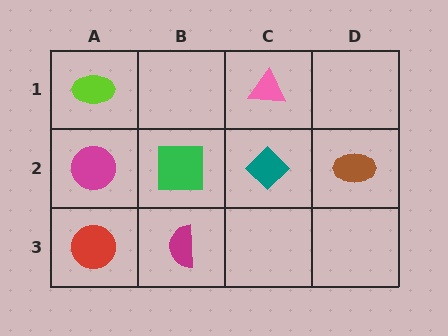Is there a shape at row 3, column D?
No, that cell is empty.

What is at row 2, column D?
A brown ellipse.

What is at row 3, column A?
A red circle.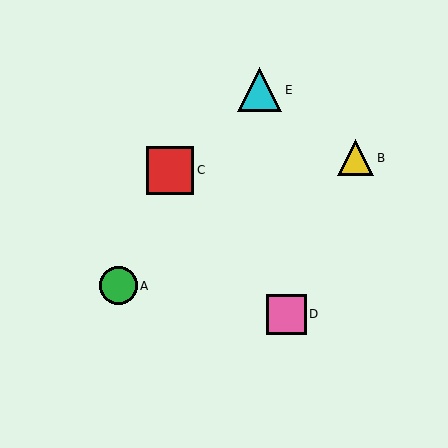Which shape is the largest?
The red square (labeled C) is the largest.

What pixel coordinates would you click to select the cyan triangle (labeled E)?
Click at (259, 90) to select the cyan triangle E.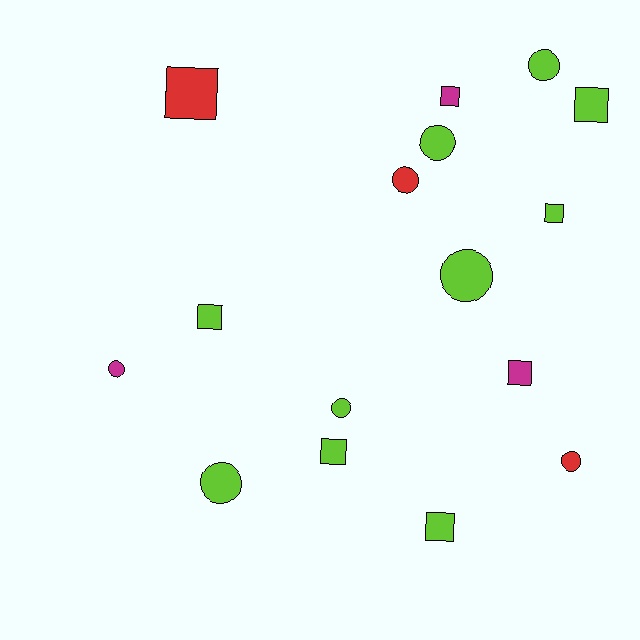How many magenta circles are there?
There is 1 magenta circle.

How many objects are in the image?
There are 16 objects.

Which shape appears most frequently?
Square, with 8 objects.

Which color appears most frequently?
Lime, with 10 objects.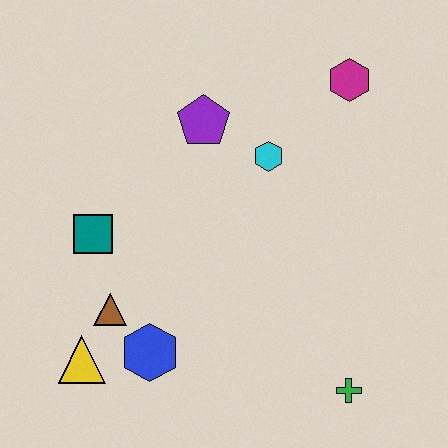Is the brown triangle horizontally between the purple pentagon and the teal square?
Yes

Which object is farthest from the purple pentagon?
The green cross is farthest from the purple pentagon.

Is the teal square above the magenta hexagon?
No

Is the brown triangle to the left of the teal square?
No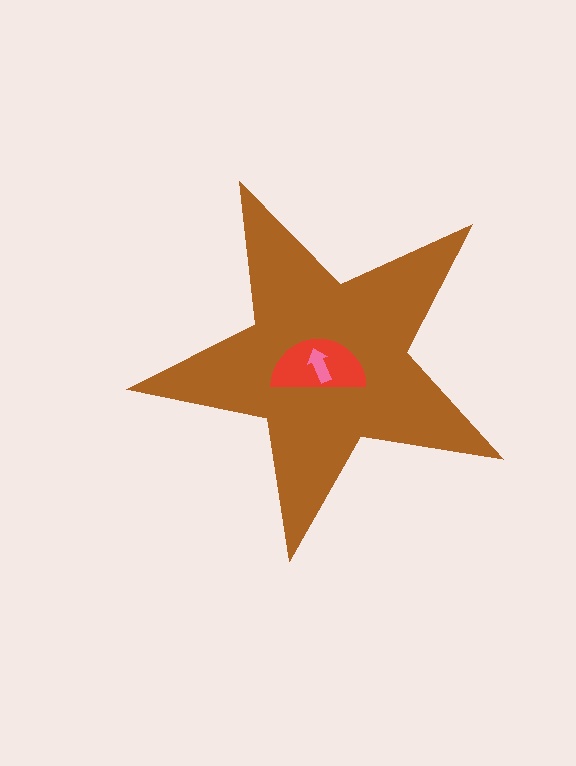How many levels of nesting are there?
3.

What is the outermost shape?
The brown star.